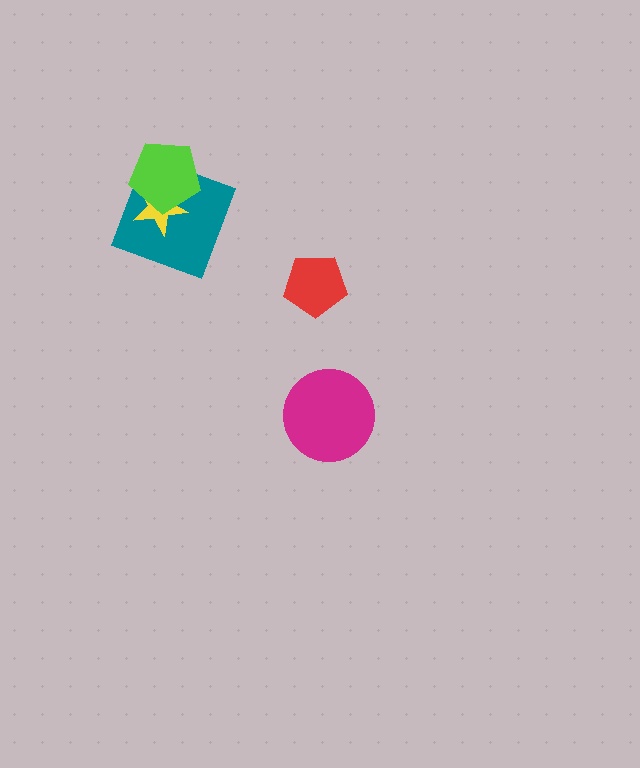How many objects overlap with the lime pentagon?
2 objects overlap with the lime pentagon.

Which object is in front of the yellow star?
The lime pentagon is in front of the yellow star.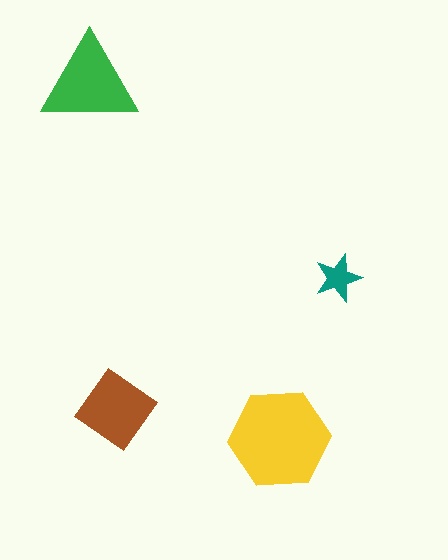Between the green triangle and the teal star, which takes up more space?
The green triangle.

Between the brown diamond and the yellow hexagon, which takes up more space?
The yellow hexagon.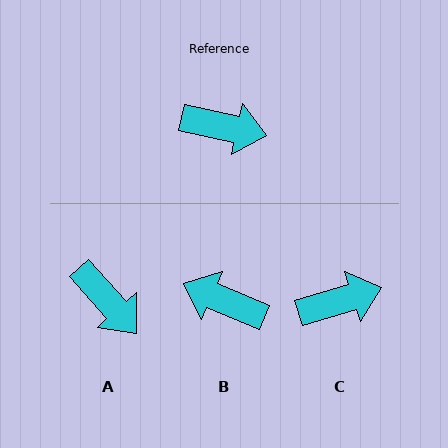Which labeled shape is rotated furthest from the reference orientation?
B, about 170 degrees away.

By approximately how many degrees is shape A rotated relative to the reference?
Approximately 36 degrees clockwise.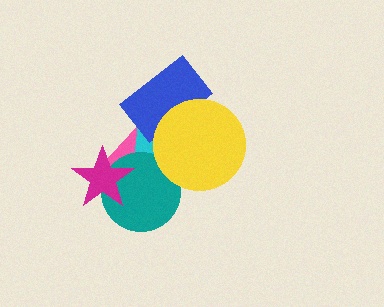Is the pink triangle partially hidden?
Yes, it is partially covered by another shape.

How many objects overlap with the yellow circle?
4 objects overlap with the yellow circle.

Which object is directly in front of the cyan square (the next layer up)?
The teal circle is directly in front of the cyan square.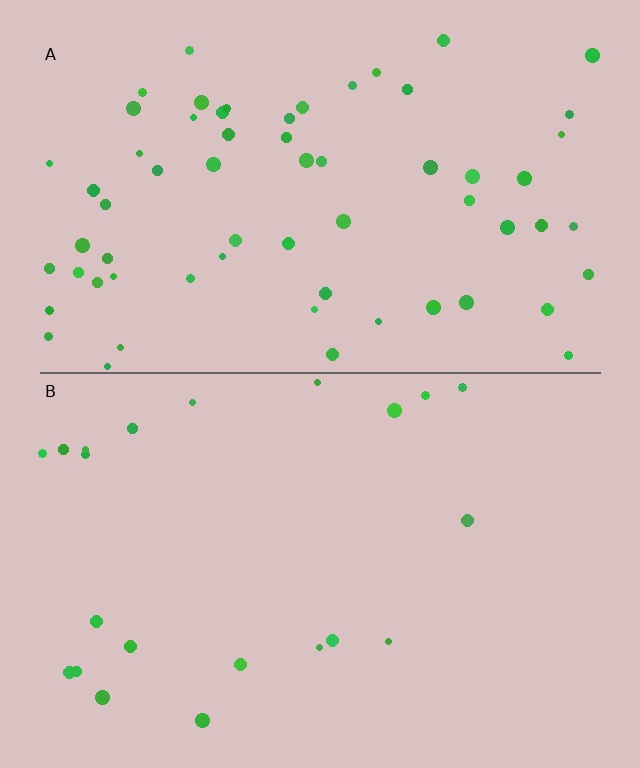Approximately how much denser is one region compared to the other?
Approximately 3.0× — region A over region B.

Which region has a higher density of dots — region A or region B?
A (the top).